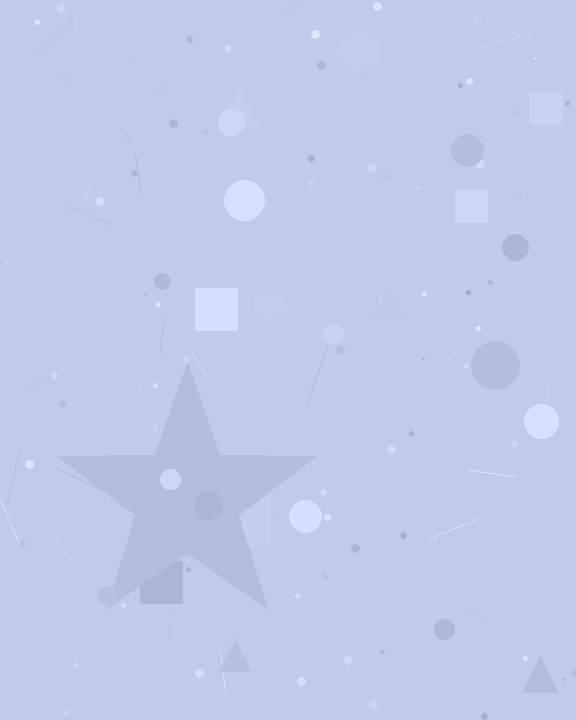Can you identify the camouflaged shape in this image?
The camouflaged shape is a star.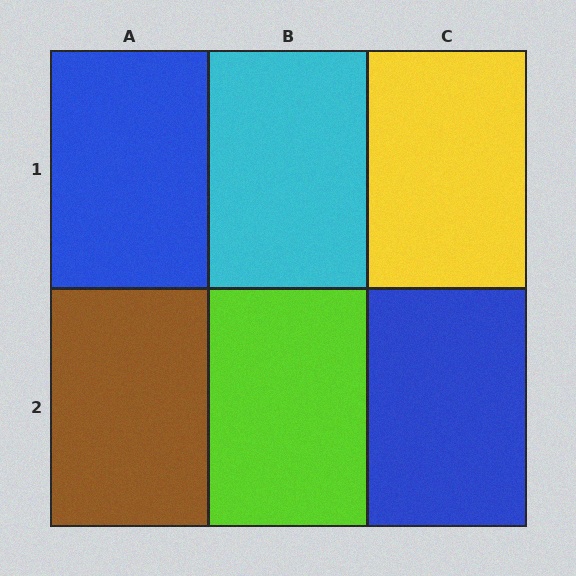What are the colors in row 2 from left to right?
Brown, lime, blue.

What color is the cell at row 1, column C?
Yellow.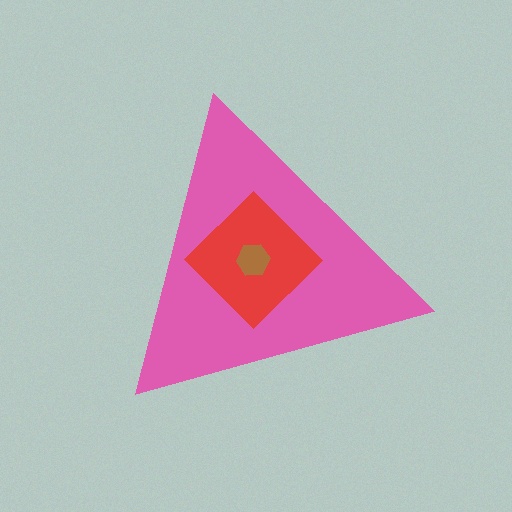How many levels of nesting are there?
3.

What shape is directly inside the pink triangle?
The red diamond.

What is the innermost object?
The brown hexagon.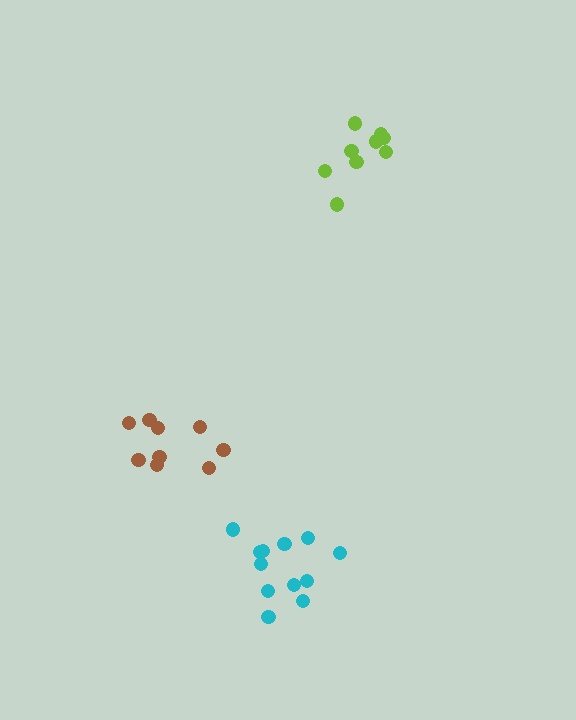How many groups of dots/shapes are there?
There are 3 groups.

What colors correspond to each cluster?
The clusters are colored: brown, cyan, lime.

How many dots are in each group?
Group 1: 9 dots, Group 2: 12 dots, Group 3: 9 dots (30 total).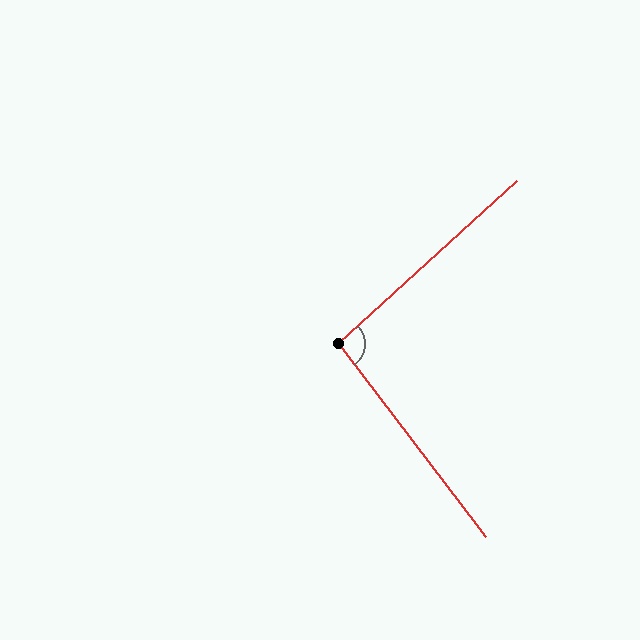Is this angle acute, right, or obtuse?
It is obtuse.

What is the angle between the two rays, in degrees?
Approximately 95 degrees.